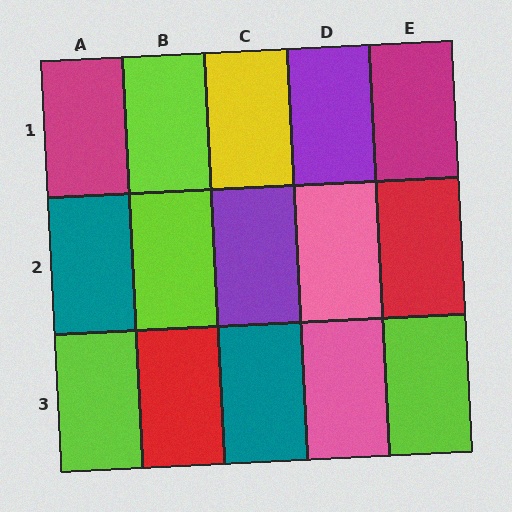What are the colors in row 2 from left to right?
Teal, lime, purple, pink, red.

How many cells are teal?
2 cells are teal.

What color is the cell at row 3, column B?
Red.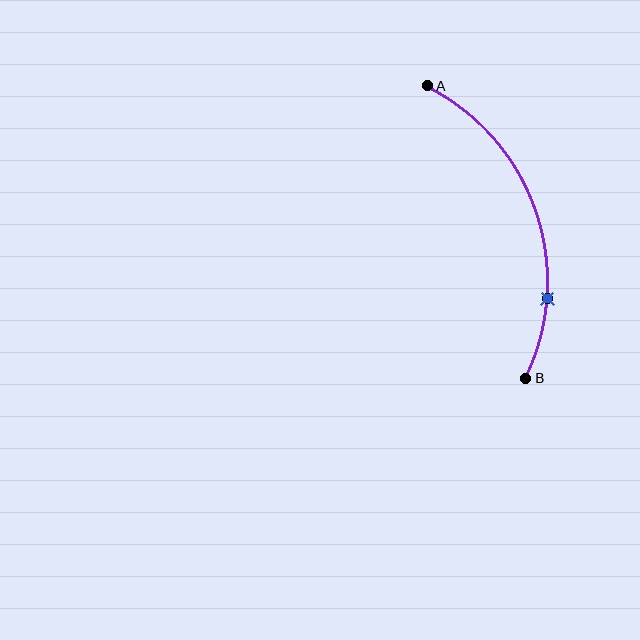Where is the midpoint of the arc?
The arc midpoint is the point on the curve farthest from the straight line joining A and B. It sits to the right of that line.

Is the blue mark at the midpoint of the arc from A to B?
No. The blue mark lies on the arc but is closer to endpoint B. The arc midpoint would be at the point on the curve equidistant along the arc from both A and B.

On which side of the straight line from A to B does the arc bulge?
The arc bulges to the right of the straight line connecting A and B.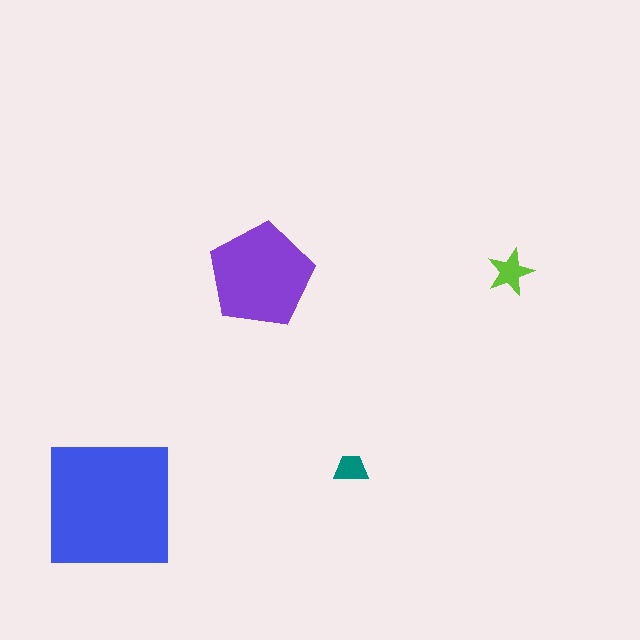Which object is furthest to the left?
The blue square is leftmost.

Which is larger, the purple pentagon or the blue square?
The blue square.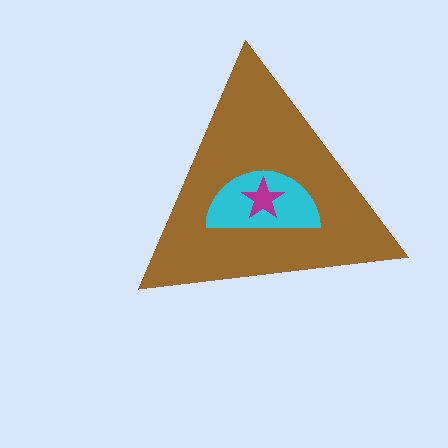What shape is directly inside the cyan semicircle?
The magenta star.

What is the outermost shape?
The brown triangle.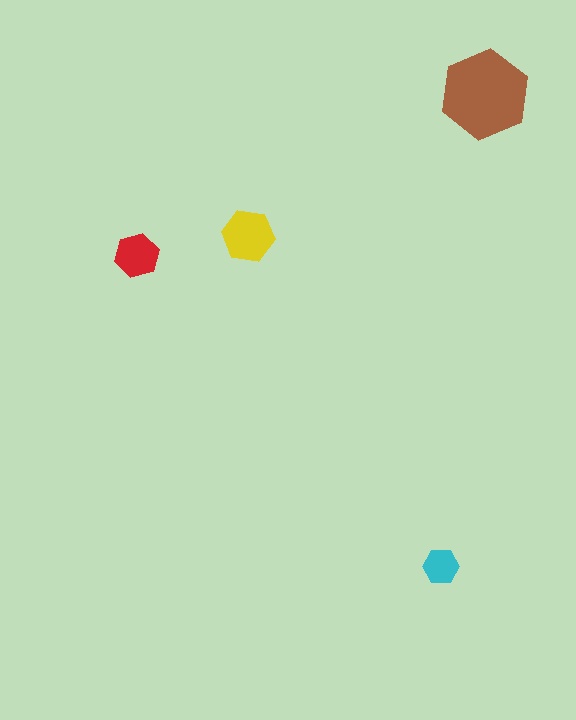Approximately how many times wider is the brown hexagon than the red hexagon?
About 2 times wider.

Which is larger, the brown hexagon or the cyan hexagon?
The brown one.